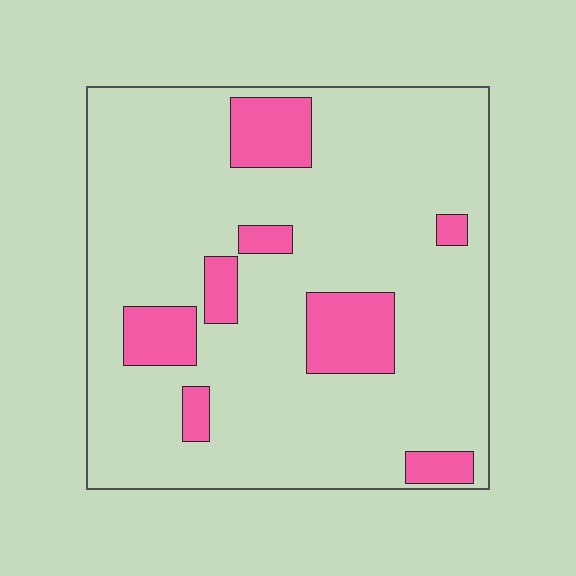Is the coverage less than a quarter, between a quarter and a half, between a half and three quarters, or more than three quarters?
Less than a quarter.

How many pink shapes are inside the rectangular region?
8.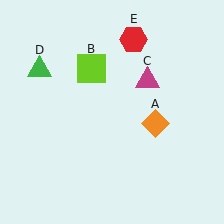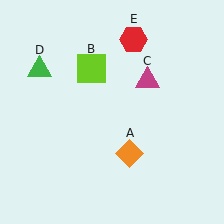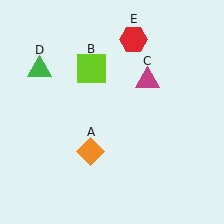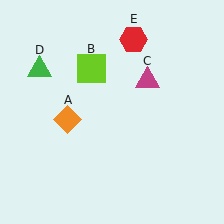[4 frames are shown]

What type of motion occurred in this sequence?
The orange diamond (object A) rotated clockwise around the center of the scene.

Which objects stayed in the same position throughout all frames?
Lime square (object B) and magenta triangle (object C) and green triangle (object D) and red hexagon (object E) remained stationary.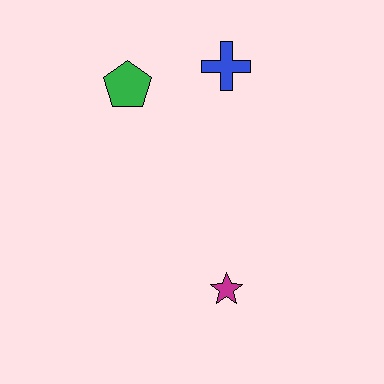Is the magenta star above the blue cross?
No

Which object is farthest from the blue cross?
The magenta star is farthest from the blue cross.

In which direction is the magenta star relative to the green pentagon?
The magenta star is below the green pentagon.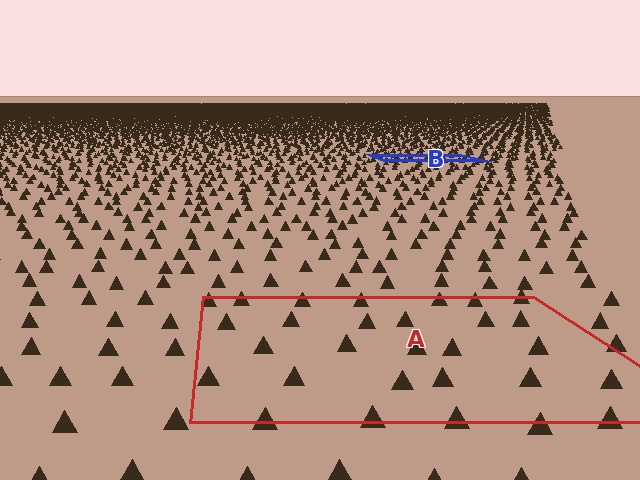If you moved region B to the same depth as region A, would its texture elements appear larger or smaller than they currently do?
They would appear larger. At a closer depth, the same texture elements are projected at a bigger on-screen size.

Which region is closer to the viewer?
Region A is closer. The texture elements there are larger and more spread out.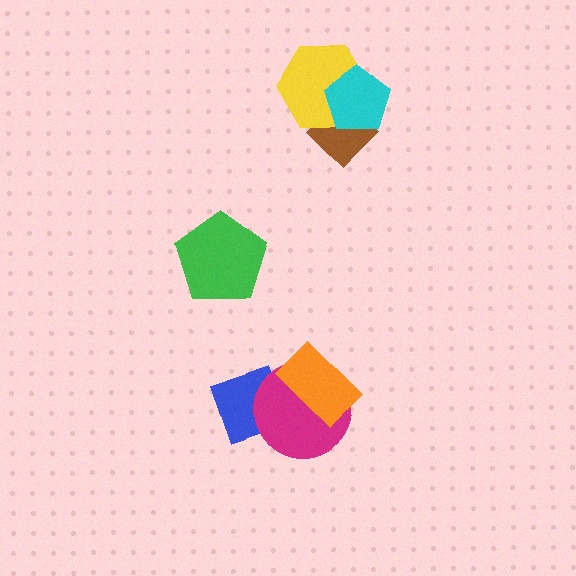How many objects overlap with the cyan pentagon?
2 objects overlap with the cyan pentagon.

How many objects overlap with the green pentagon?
0 objects overlap with the green pentagon.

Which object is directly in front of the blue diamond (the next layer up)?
The magenta circle is directly in front of the blue diamond.